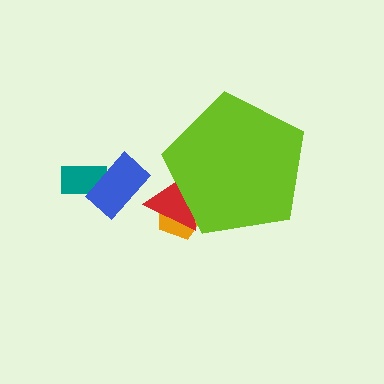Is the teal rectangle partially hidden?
No, the teal rectangle is fully visible.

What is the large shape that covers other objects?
A lime pentagon.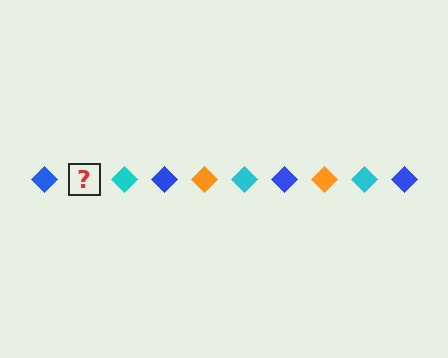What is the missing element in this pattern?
The missing element is an orange diamond.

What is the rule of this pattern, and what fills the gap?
The rule is that the pattern cycles through blue, orange, cyan diamonds. The gap should be filled with an orange diamond.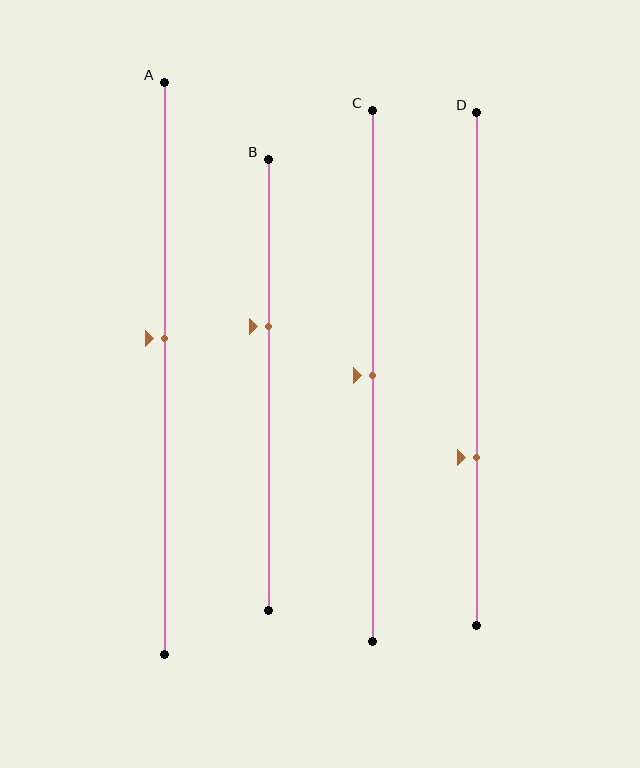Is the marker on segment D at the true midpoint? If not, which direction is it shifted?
No, the marker on segment D is shifted downward by about 17% of the segment length.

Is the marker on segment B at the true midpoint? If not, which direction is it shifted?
No, the marker on segment B is shifted upward by about 13% of the segment length.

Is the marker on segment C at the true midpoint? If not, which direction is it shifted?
Yes, the marker on segment C is at the true midpoint.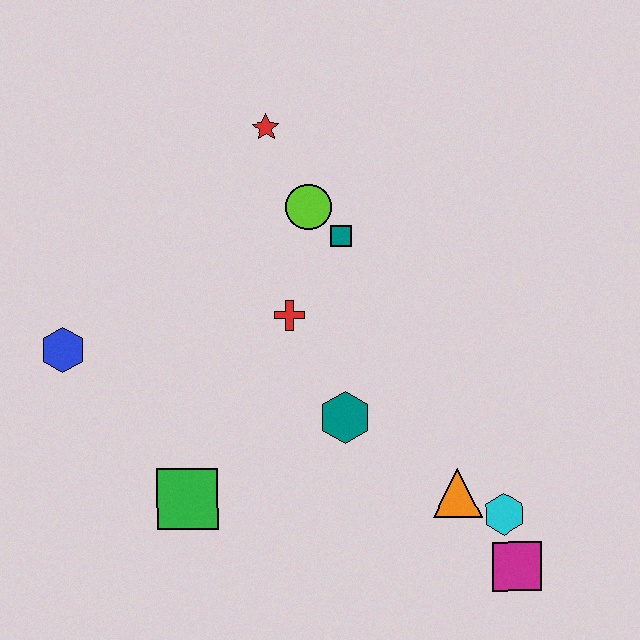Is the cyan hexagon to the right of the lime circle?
Yes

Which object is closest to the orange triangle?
The cyan hexagon is closest to the orange triangle.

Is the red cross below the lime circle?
Yes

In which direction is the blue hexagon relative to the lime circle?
The blue hexagon is to the left of the lime circle.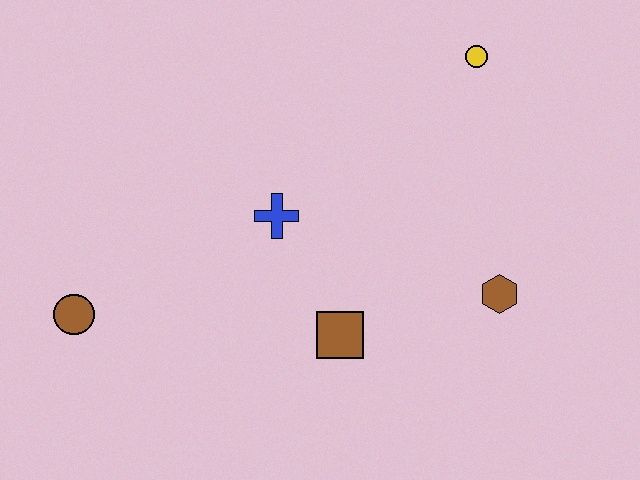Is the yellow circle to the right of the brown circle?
Yes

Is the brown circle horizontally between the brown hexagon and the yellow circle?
No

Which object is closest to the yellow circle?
The brown hexagon is closest to the yellow circle.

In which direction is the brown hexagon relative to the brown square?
The brown hexagon is to the right of the brown square.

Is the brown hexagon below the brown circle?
No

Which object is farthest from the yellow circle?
The brown circle is farthest from the yellow circle.